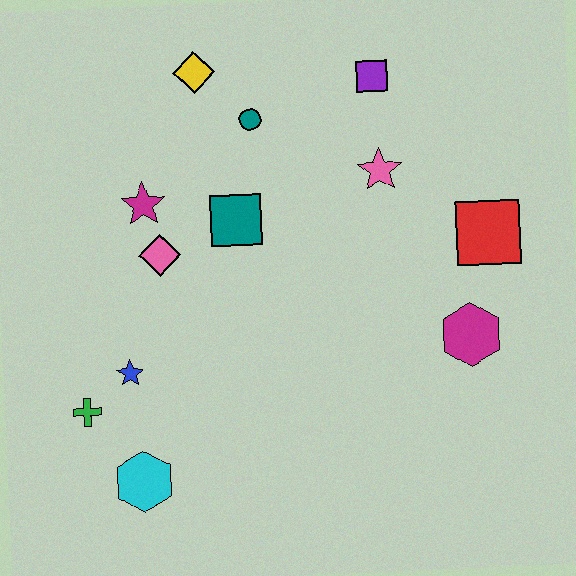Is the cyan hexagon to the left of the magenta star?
Yes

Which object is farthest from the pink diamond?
The red square is farthest from the pink diamond.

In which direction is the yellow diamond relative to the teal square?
The yellow diamond is above the teal square.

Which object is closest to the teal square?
The pink diamond is closest to the teal square.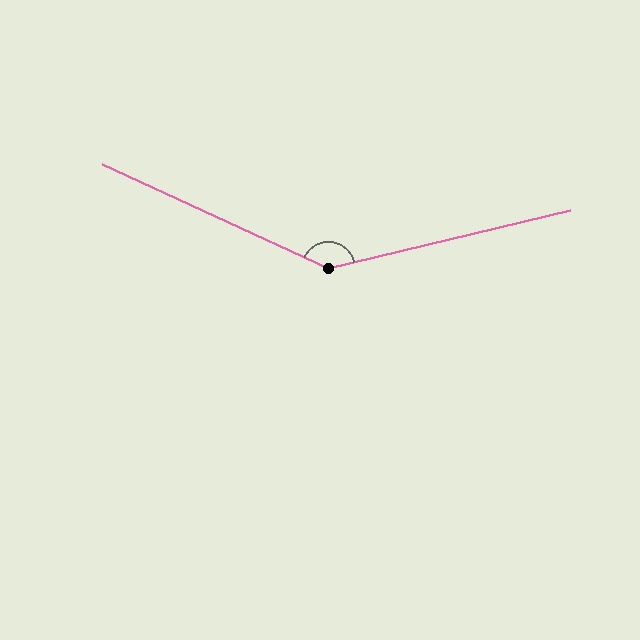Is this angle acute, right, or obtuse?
It is obtuse.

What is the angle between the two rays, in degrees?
Approximately 142 degrees.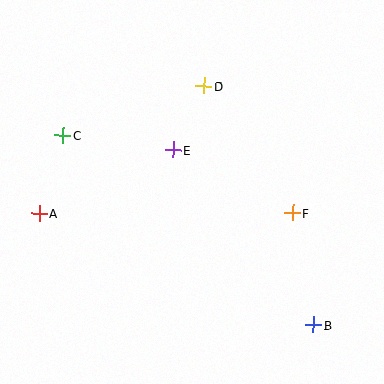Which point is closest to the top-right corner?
Point D is closest to the top-right corner.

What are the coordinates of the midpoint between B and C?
The midpoint between B and C is at (188, 230).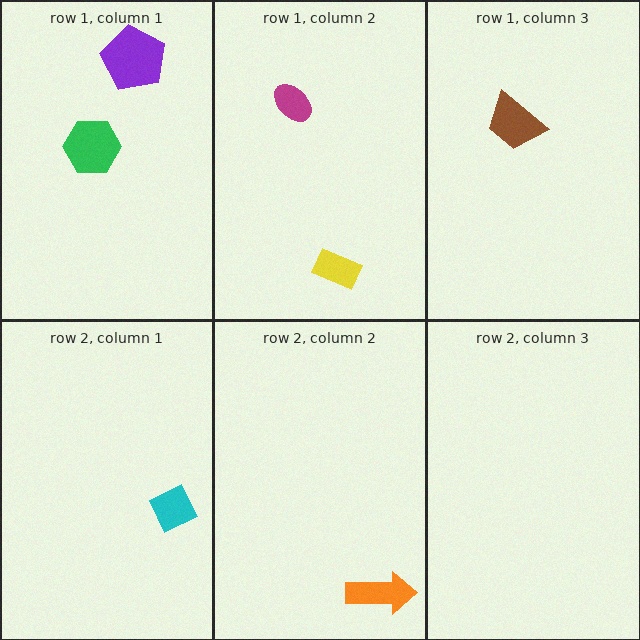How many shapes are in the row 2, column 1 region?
1.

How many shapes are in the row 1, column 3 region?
1.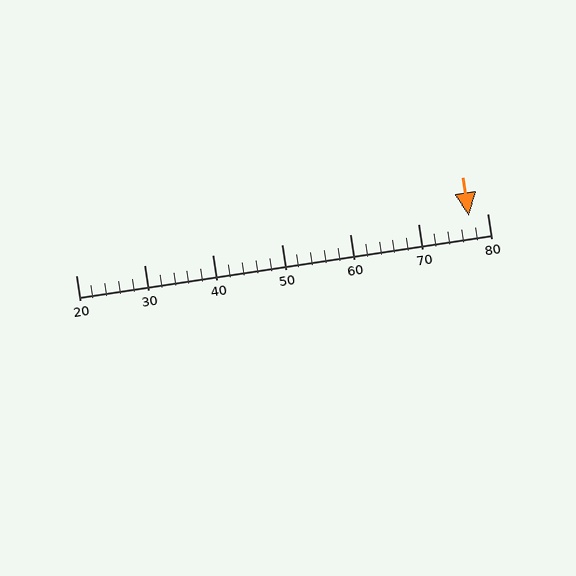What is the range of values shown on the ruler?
The ruler shows values from 20 to 80.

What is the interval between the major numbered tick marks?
The major tick marks are spaced 10 units apart.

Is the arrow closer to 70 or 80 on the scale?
The arrow is closer to 80.